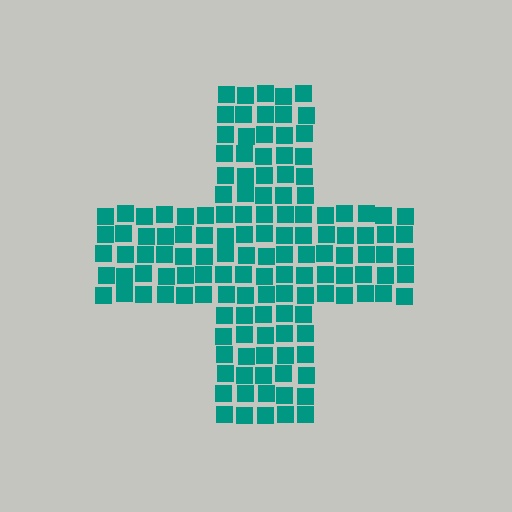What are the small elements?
The small elements are squares.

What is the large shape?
The large shape is a cross.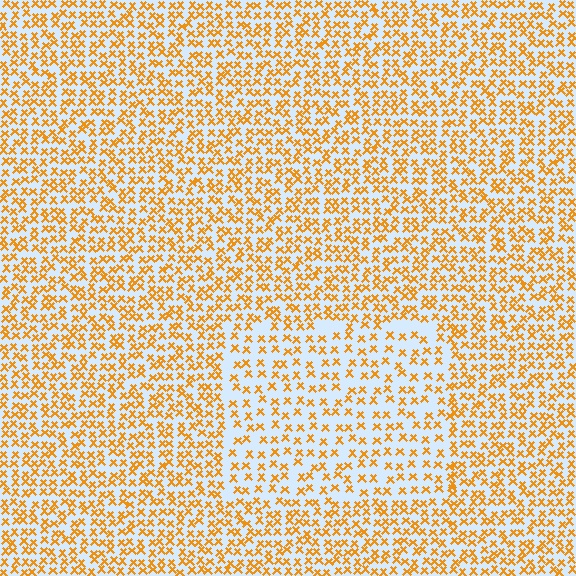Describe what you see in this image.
The image contains small orange elements arranged at two different densities. A rectangle-shaped region is visible where the elements are less densely packed than the surrounding area.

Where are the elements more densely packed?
The elements are more densely packed outside the rectangle boundary.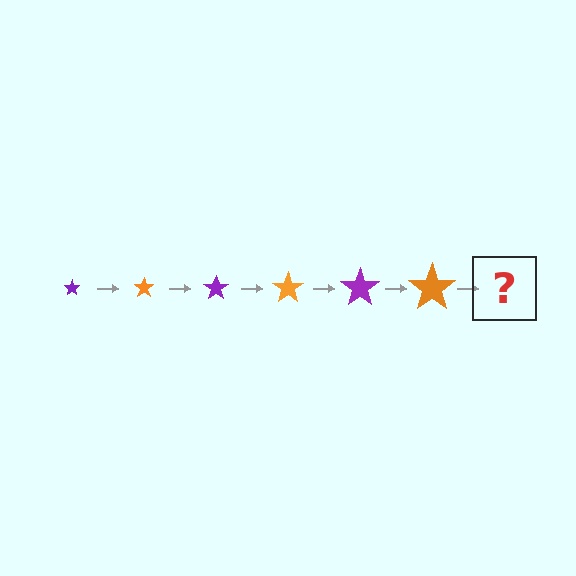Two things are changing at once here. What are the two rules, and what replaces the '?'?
The two rules are that the star grows larger each step and the color cycles through purple and orange. The '?' should be a purple star, larger than the previous one.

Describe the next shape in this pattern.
It should be a purple star, larger than the previous one.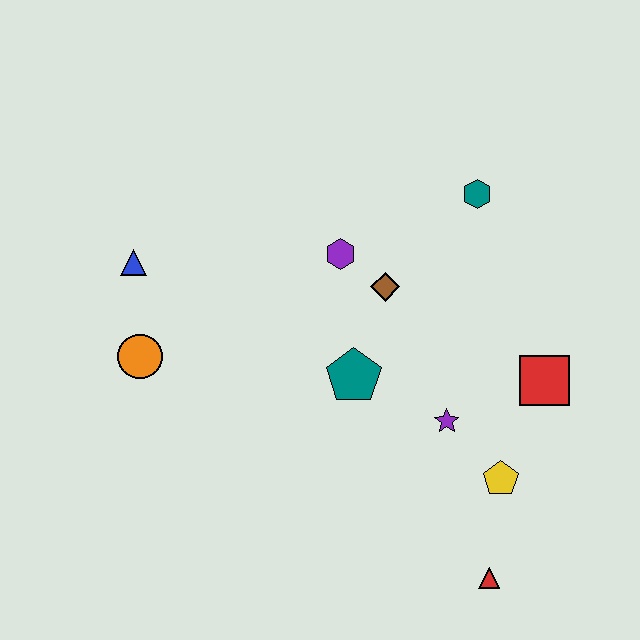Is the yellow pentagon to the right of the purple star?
Yes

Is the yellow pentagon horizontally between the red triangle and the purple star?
No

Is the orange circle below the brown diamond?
Yes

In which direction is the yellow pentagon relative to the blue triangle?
The yellow pentagon is to the right of the blue triangle.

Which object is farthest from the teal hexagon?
The red triangle is farthest from the teal hexagon.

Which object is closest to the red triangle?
The yellow pentagon is closest to the red triangle.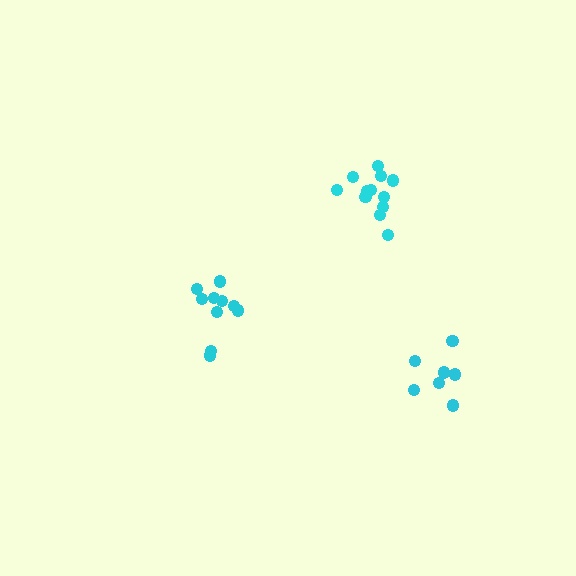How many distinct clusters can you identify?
There are 3 distinct clusters.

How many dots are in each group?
Group 1: 10 dots, Group 2: 7 dots, Group 3: 12 dots (29 total).